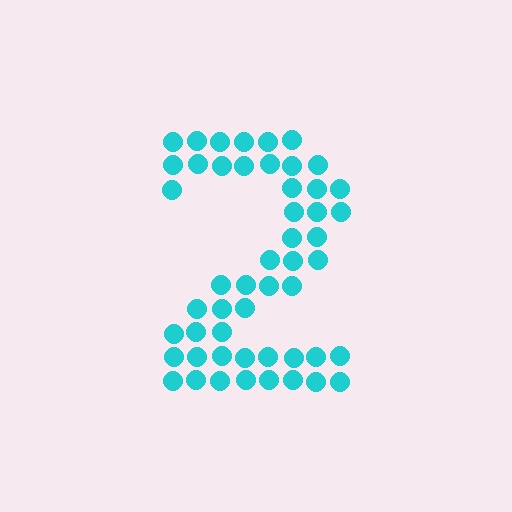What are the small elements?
The small elements are circles.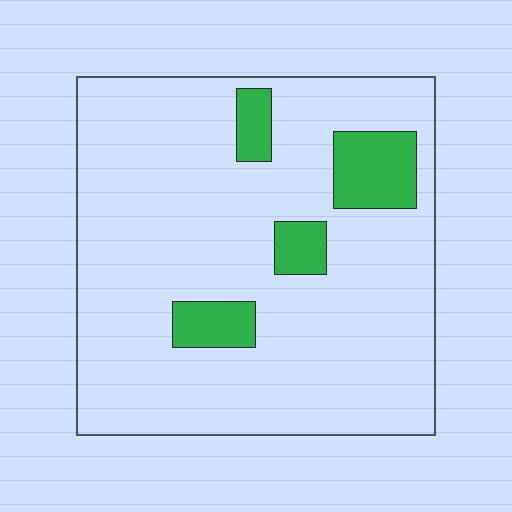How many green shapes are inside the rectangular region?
4.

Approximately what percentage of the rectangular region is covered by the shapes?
Approximately 10%.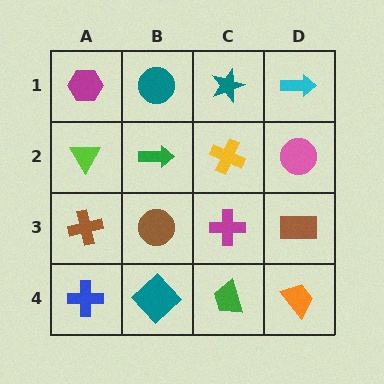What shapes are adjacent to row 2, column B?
A teal circle (row 1, column B), a brown circle (row 3, column B), a lime triangle (row 2, column A), a yellow cross (row 2, column C).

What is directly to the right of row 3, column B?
A magenta cross.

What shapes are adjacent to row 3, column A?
A lime triangle (row 2, column A), a blue cross (row 4, column A), a brown circle (row 3, column B).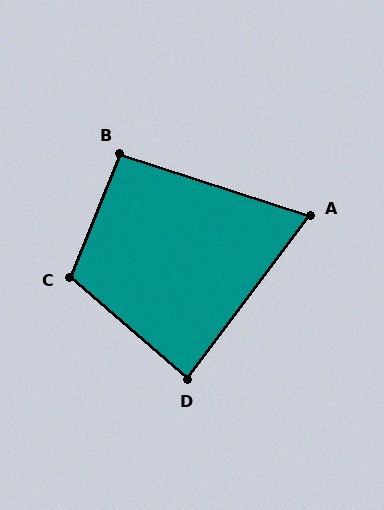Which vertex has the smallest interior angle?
A, at approximately 71 degrees.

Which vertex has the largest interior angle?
C, at approximately 109 degrees.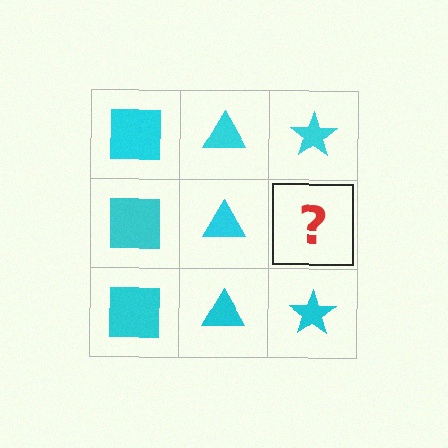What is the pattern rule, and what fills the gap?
The rule is that each column has a consistent shape. The gap should be filled with a cyan star.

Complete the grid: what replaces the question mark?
The question mark should be replaced with a cyan star.